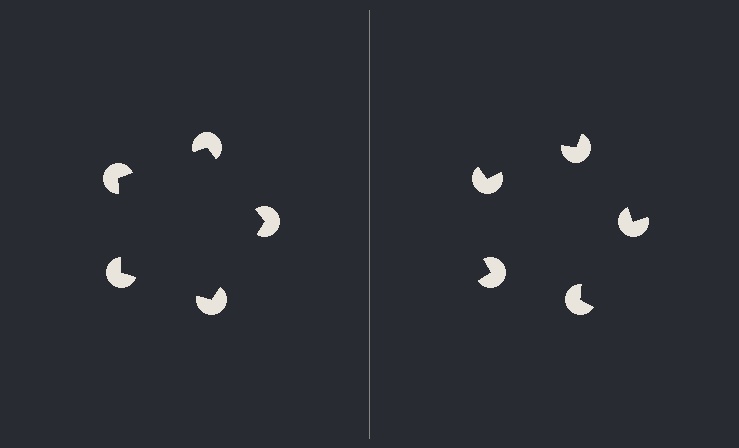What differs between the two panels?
The pac-man discs are positioned identically on both sides; only the wedge orientations differ. On the left they align to a pentagon; on the right they are misaligned.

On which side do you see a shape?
An illusory pentagon appears on the left side. On the right side the wedge cuts are rotated, so no coherent shape forms.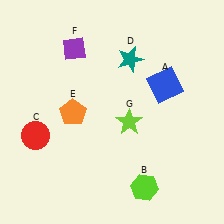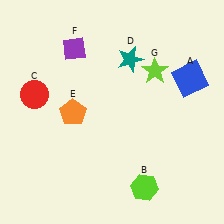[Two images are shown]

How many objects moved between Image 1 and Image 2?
3 objects moved between the two images.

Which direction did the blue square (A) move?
The blue square (A) moved right.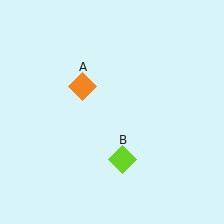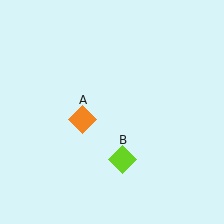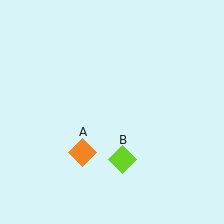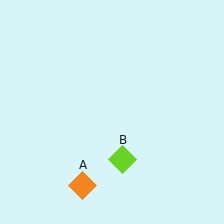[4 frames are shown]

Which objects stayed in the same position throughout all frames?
Lime diamond (object B) remained stationary.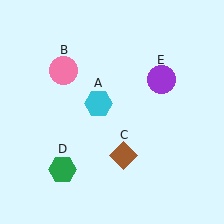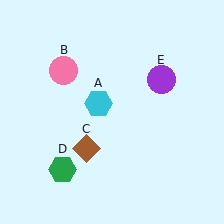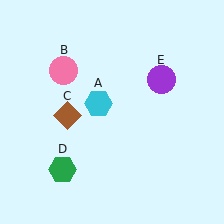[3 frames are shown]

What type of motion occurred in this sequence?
The brown diamond (object C) rotated clockwise around the center of the scene.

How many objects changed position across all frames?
1 object changed position: brown diamond (object C).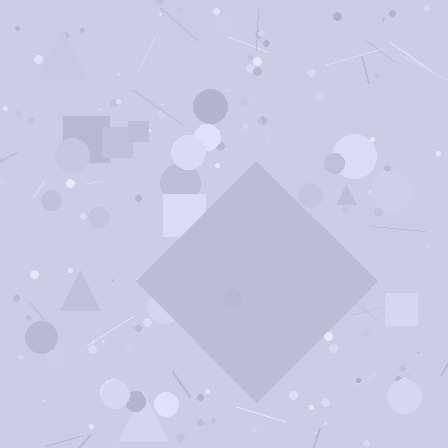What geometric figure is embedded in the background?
A diamond is embedded in the background.